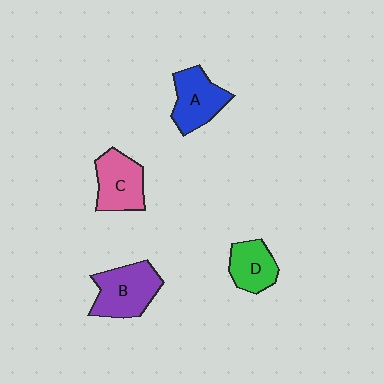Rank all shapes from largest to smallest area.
From largest to smallest: B (purple), C (pink), A (blue), D (green).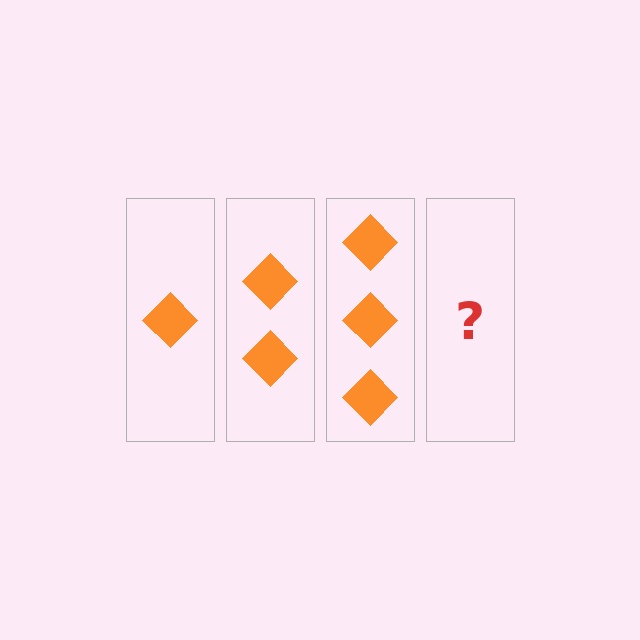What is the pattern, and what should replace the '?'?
The pattern is that each step adds one more diamond. The '?' should be 4 diamonds.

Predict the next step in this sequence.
The next step is 4 diamonds.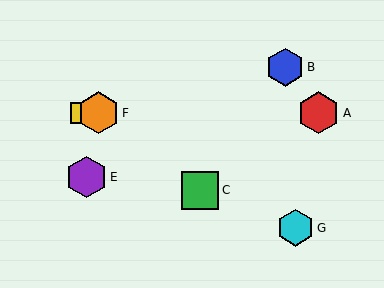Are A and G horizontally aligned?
No, A is at y≈113 and G is at y≈228.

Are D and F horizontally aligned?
Yes, both are at y≈113.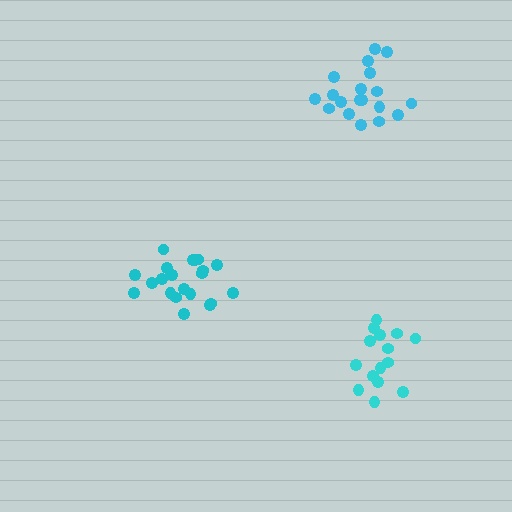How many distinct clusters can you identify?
There are 3 distinct clusters.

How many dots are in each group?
Group 1: 16 dots, Group 2: 19 dots, Group 3: 21 dots (56 total).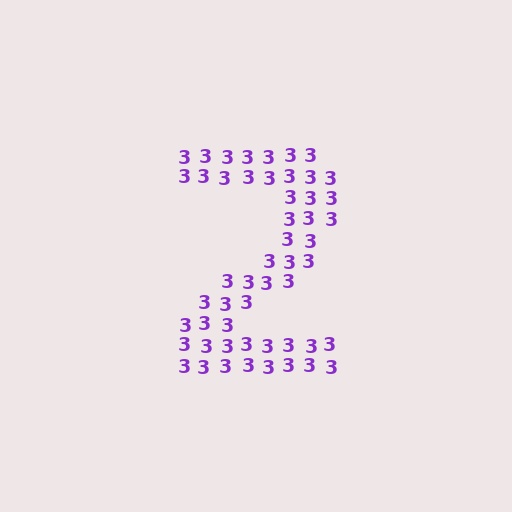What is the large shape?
The large shape is the digit 2.